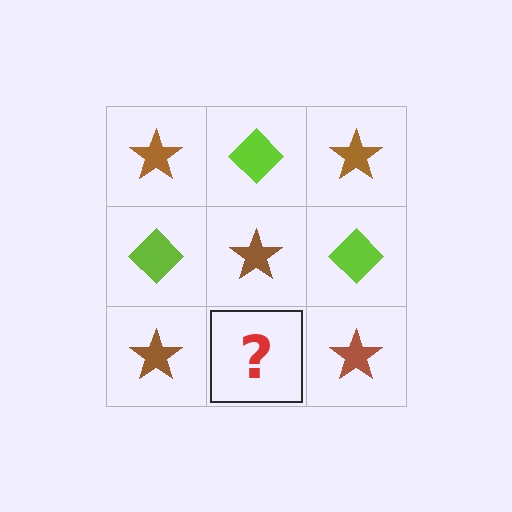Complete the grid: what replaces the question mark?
The question mark should be replaced with a lime diamond.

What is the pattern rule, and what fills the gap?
The rule is that it alternates brown star and lime diamond in a checkerboard pattern. The gap should be filled with a lime diamond.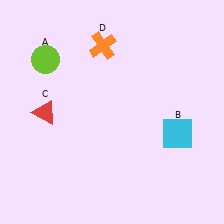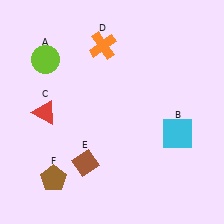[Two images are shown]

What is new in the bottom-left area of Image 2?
A brown diamond (E) was added in the bottom-left area of Image 2.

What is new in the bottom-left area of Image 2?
A brown pentagon (F) was added in the bottom-left area of Image 2.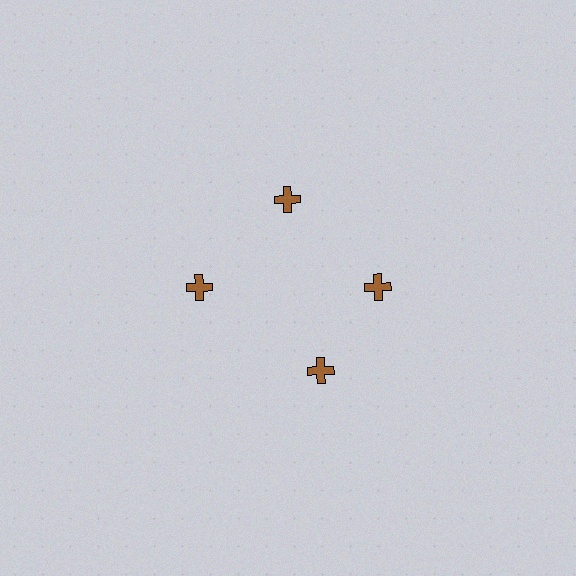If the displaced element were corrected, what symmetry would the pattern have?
It would have 4-fold rotational symmetry — the pattern would map onto itself every 90 degrees.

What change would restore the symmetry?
The symmetry would be restored by rotating it back into even spacing with its neighbors so that all 4 crosses sit at equal angles and equal distance from the center.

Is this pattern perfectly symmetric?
No. The 4 brown crosses are arranged in a ring, but one element near the 6 o'clock position is rotated out of alignment along the ring, breaking the 4-fold rotational symmetry.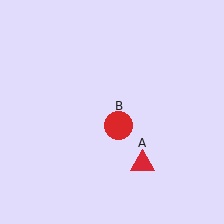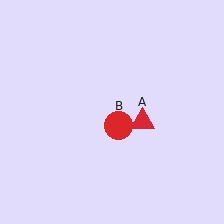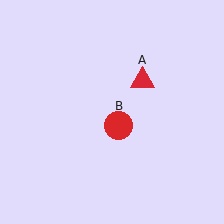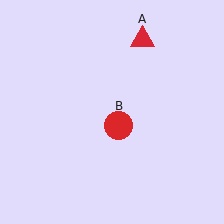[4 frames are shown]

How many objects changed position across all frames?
1 object changed position: red triangle (object A).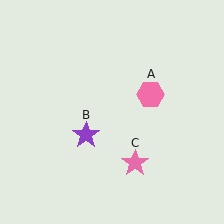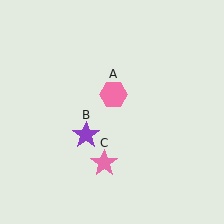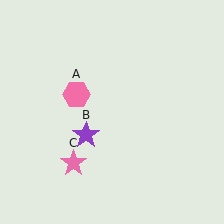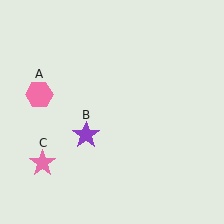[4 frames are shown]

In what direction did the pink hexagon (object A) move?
The pink hexagon (object A) moved left.